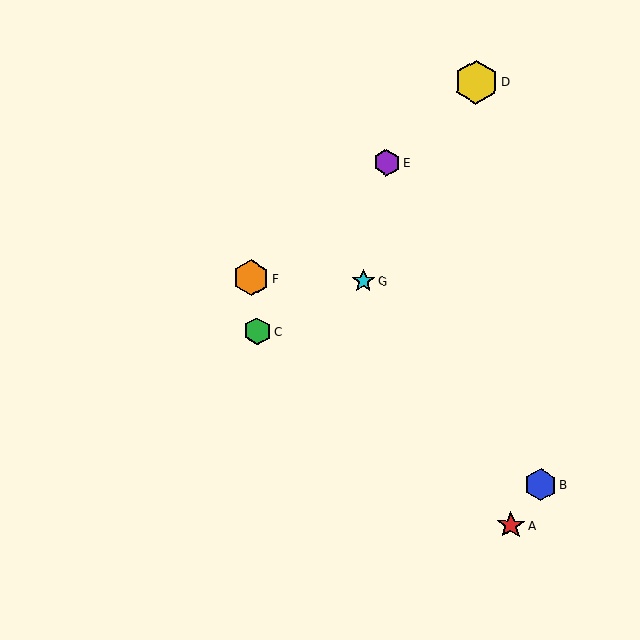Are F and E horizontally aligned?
No, F is at y≈278 and E is at y≈162.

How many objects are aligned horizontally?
2 objects (F, G) are aligned horizontally.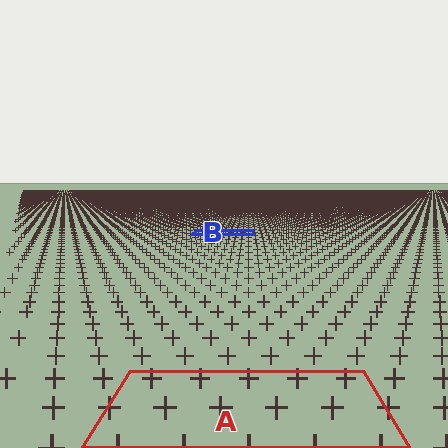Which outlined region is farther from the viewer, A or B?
Region B is farther from the viewer — the texture elements inside it appear smaller and more densely packed.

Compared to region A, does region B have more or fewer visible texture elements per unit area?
Region B has more texture elements per unit area — they are packed more densely because it is farther away.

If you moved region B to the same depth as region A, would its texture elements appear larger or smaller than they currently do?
They would appear larger. At a closer depth, the same texture elements are projected at a bigger on-screen size.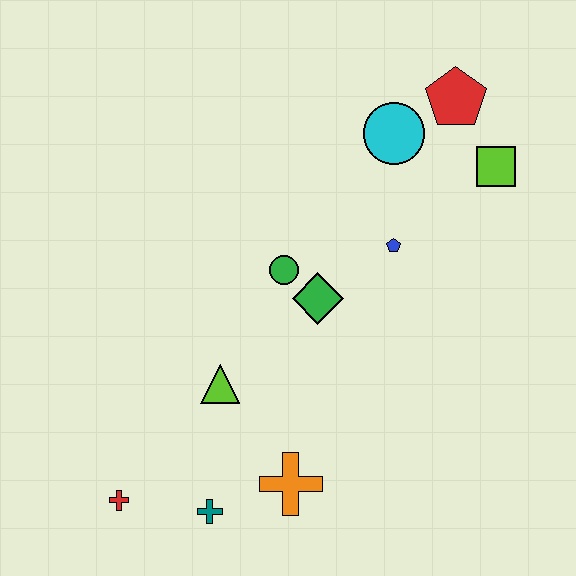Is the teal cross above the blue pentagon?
No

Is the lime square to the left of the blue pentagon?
No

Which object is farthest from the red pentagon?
The red cross is farthest from the red pentagon.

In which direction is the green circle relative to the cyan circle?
The green circle is below the cyan circle.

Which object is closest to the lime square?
The red pentagon is closest to the lime square.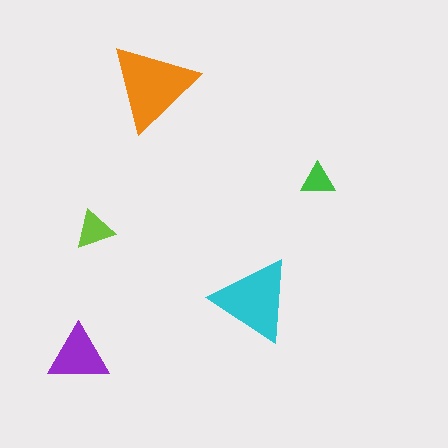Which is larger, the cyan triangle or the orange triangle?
The orange one.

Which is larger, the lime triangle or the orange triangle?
The orange one.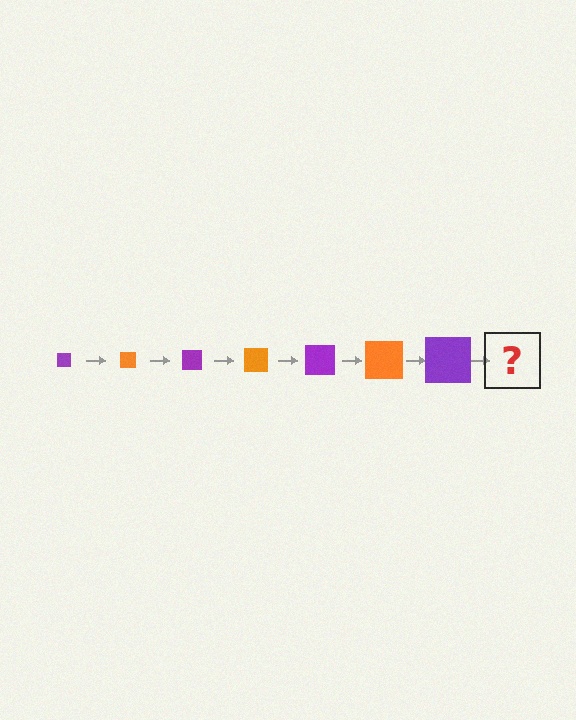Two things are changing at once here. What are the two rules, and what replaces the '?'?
The two rules are that the square grows larger each step and the color cycles through purple and orange. The '?' should be an orange square, larger than the previous one.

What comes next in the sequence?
The next element should be an orange square, larger than the previous one.